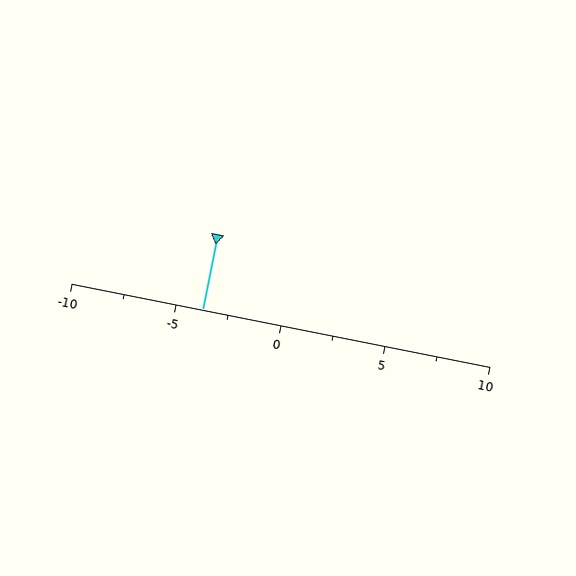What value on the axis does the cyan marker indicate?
The marker indicates approximately -3.8.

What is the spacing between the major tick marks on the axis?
The major ticks are spaced 5 apart.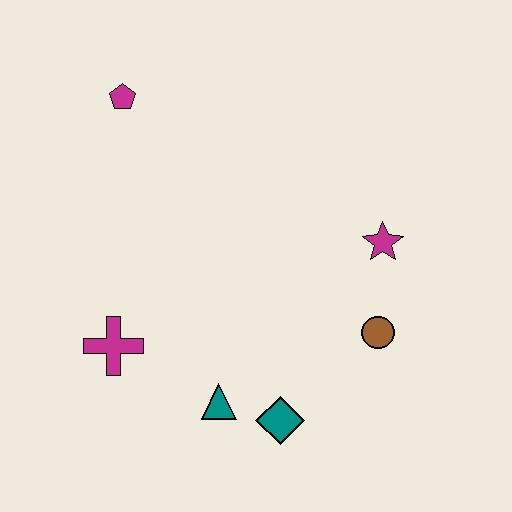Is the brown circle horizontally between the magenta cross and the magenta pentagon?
No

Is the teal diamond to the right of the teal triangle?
Yes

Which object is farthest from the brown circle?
The magenta pentagon is farthest from the brown circle.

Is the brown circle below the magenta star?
Yes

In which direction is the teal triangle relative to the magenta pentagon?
The teal triangle is below the magenta pentagon.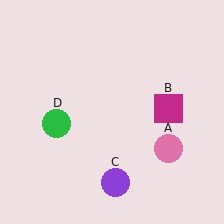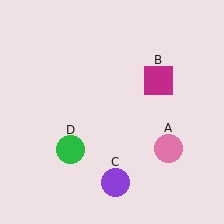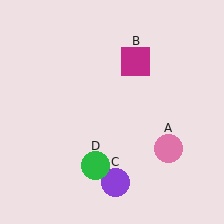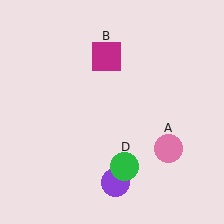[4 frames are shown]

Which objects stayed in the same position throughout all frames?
Pink circle (object A) and purple circle (object C) remained stationary.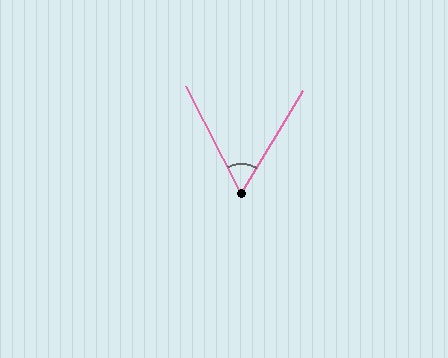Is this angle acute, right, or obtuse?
It is acute.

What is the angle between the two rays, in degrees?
Approximately 58 degrees.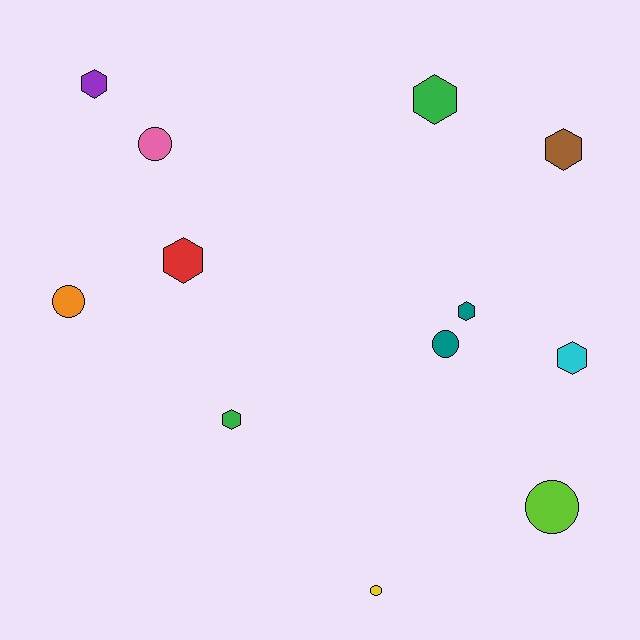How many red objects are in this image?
There is 1 red object.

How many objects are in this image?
There are 12 objects.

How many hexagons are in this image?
There are 7 hexagons.